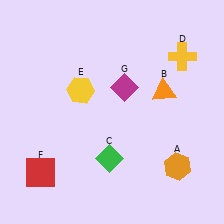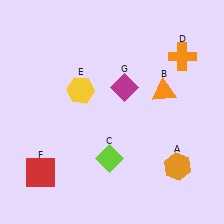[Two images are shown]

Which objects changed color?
C changed from green to lime. D changed from yellow to orange.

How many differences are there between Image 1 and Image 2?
There are 2 differences between the two images.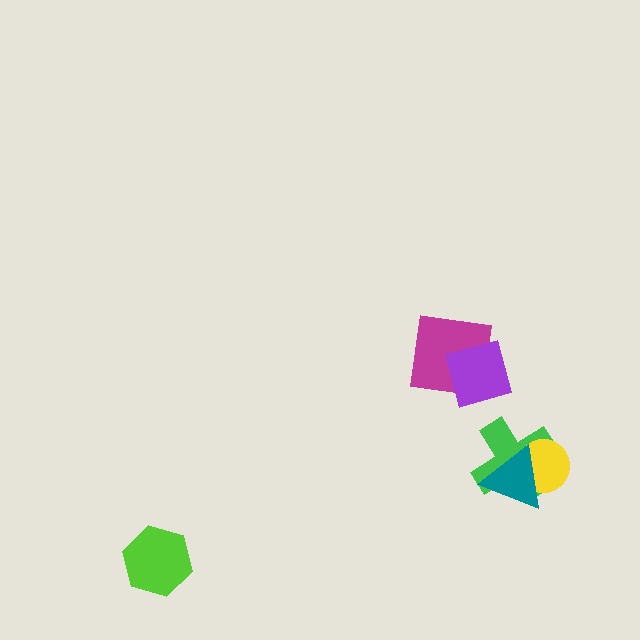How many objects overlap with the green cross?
2 objects overlap with the green cross.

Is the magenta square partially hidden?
Yes, it is partially covered by another shape.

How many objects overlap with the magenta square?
1 object overlaps with the magenta square.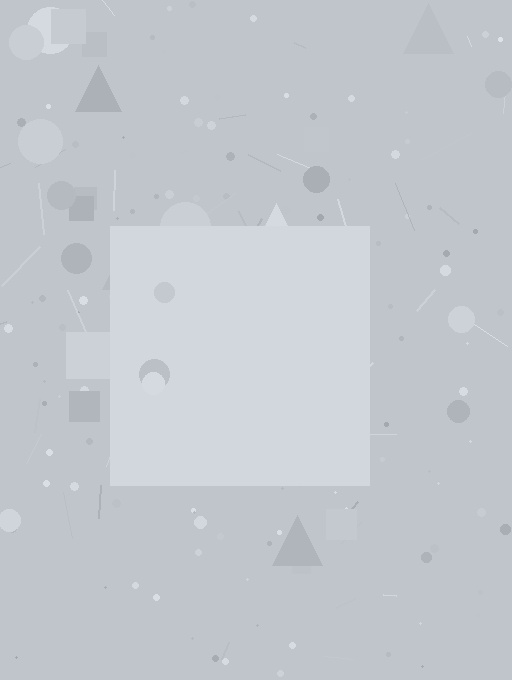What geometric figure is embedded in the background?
A square is embedded in the background.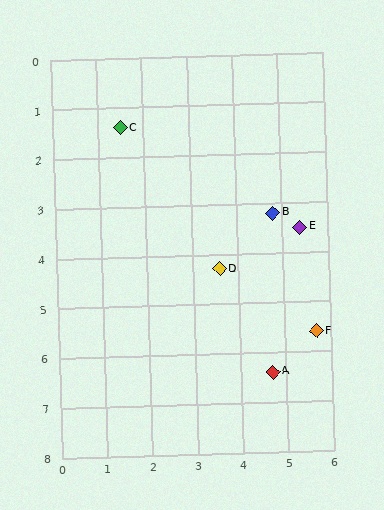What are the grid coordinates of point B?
Point B is at approximately (4.8, 3.2).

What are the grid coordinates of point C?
Point C is at approximately (1.5, 1.4).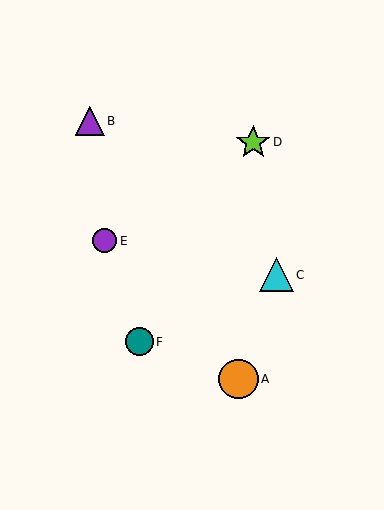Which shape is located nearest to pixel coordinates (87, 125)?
The purple triangle (labeled B) at (90, 121) is nearest to that location.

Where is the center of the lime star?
The center of the lime star is at (253, 142).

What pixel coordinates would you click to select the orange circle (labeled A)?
Click at (238, 379) to select the orange circle A.